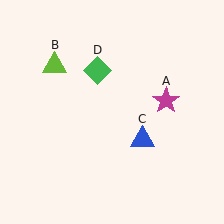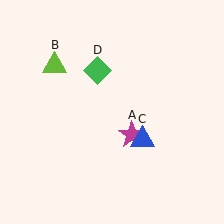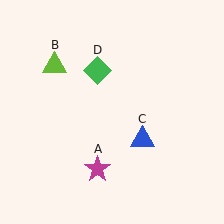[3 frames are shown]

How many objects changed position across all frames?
1 object changed position: magenta star (object A).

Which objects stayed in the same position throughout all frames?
Lime triangle (object B) and blue triangle (object C) and green diamond (object D) remained stationary.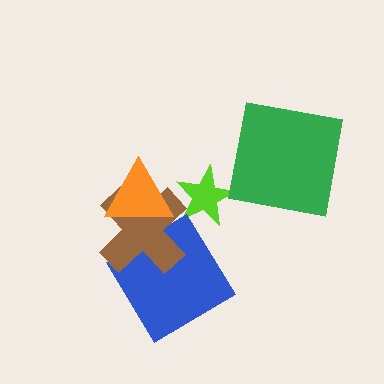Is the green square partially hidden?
No, no other shape covers it.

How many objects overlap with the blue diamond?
1 object overlaps with the blue diamond.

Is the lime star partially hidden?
Yes, it is partially covered by another shape.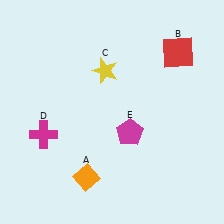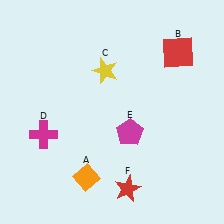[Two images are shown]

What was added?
A red star (F) was added in Image 2.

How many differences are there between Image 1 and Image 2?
There is 1 difference between the two images.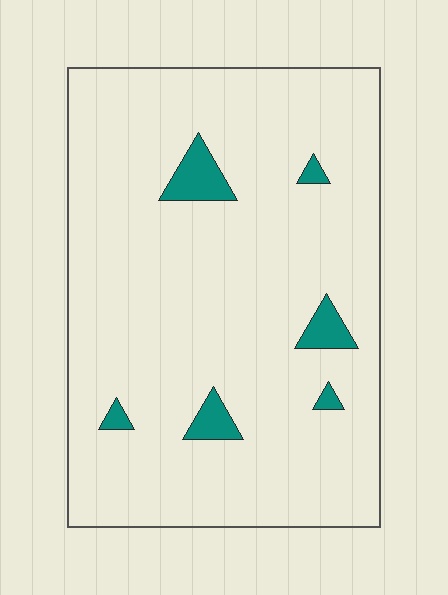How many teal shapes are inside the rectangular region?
6.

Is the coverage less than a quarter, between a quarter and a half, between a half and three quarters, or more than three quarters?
Less than a quarter.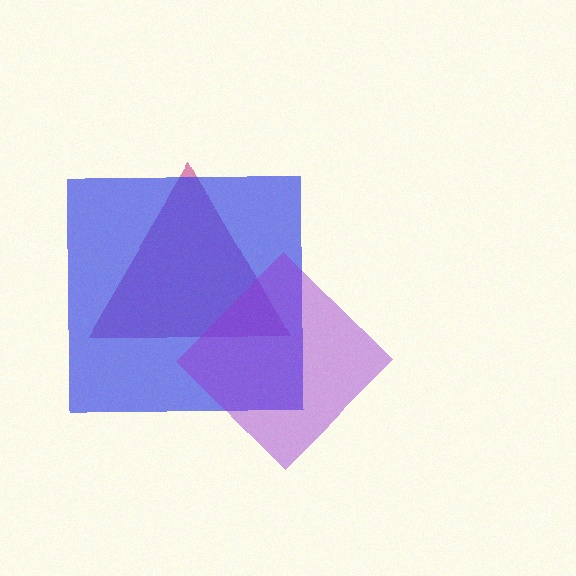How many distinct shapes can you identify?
There are 3 distinct shapes: a magenta triangle, a blue square, a purple diamond.